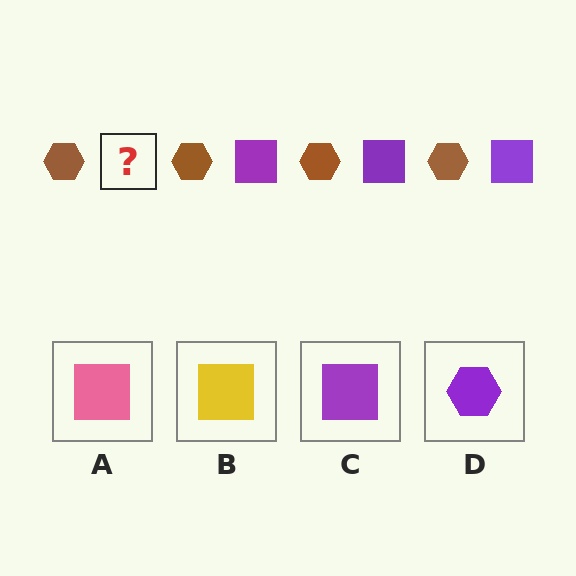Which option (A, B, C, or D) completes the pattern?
C.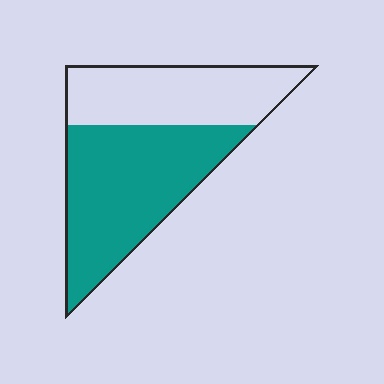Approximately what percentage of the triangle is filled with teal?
Approximately 60%.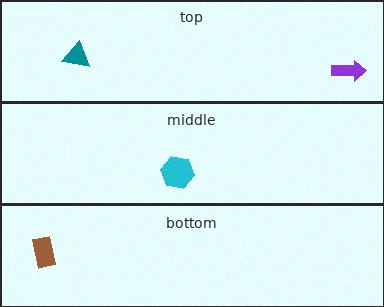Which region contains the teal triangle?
The top region.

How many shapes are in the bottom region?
1.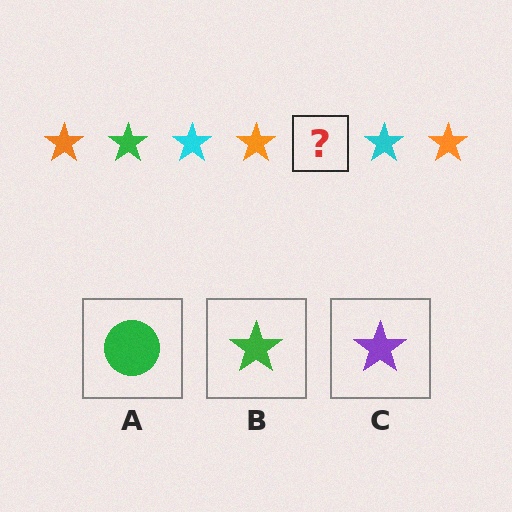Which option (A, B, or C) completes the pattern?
B.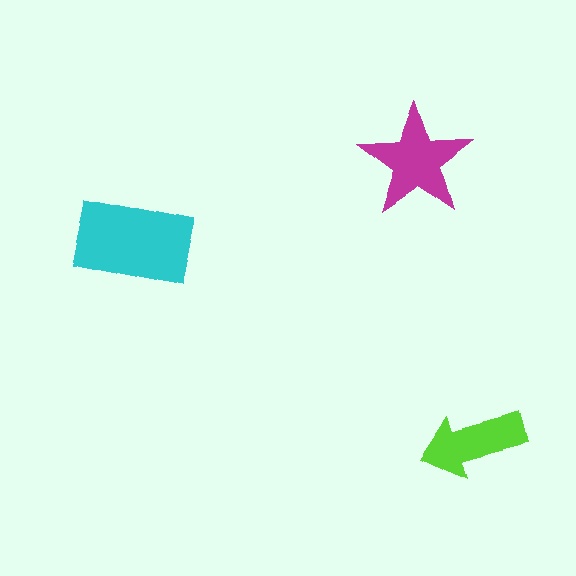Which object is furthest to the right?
The lime arrow is rightmost.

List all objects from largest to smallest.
The cyan rectangle, the magenta star, the lime arrow.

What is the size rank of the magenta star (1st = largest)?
2nd.